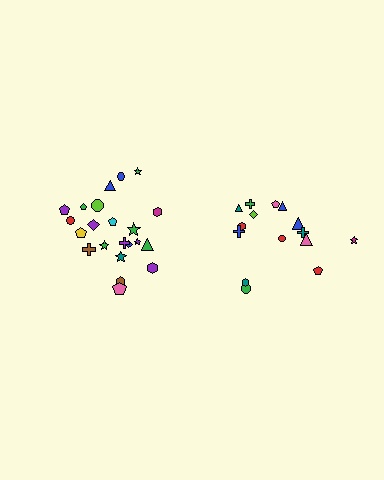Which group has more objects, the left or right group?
The left group.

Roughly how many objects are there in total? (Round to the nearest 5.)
Roughly 35 objects in total.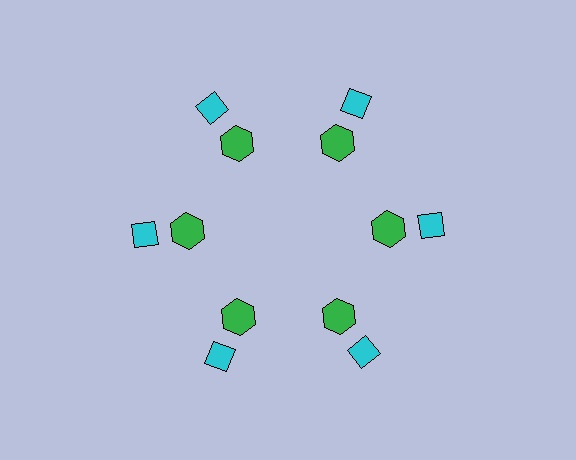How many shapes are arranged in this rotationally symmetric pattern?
There are 12 shapes, arranged in 6 groups of 2.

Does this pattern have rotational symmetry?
Yes, this pattern has 6-fold rotational symmetry. It looks the same after rotating 60 degrees around the center.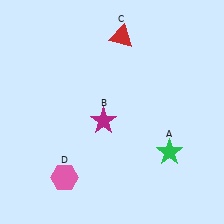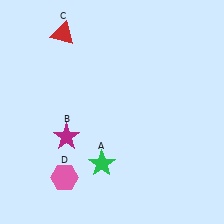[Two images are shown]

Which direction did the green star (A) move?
The green star (A) moved left.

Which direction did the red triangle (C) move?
The red triangle (C) moved left.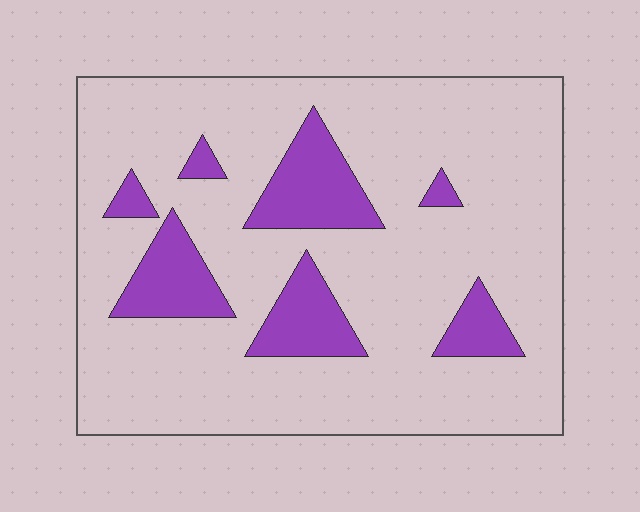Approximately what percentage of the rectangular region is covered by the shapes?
Approximately 15%.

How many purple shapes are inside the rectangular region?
7.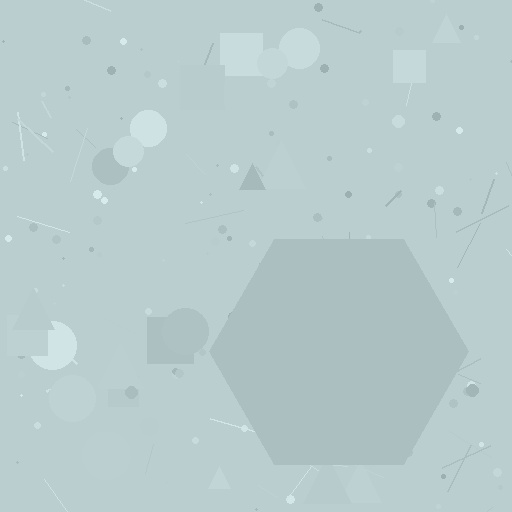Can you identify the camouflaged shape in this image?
The camouflaged shape is a hexagon.